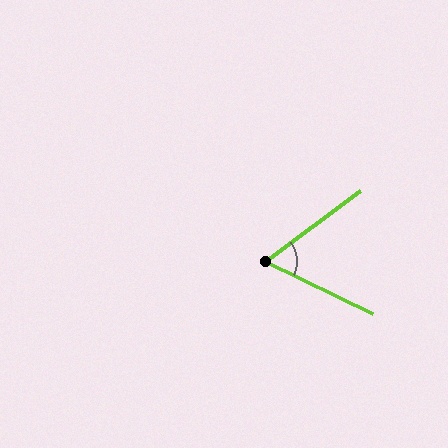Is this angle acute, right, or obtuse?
It is acute.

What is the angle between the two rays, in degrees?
Approximately 63 degrees.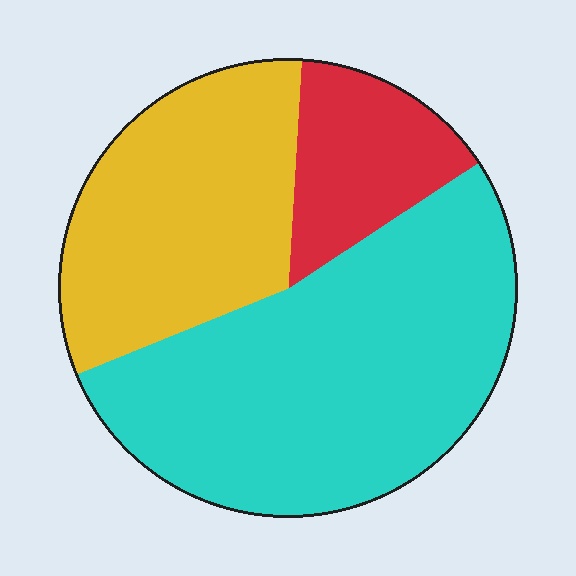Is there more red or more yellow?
Yellow.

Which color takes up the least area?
Red, at roughly 15%.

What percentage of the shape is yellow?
Yellow takes up about one third (1/3) of the shape.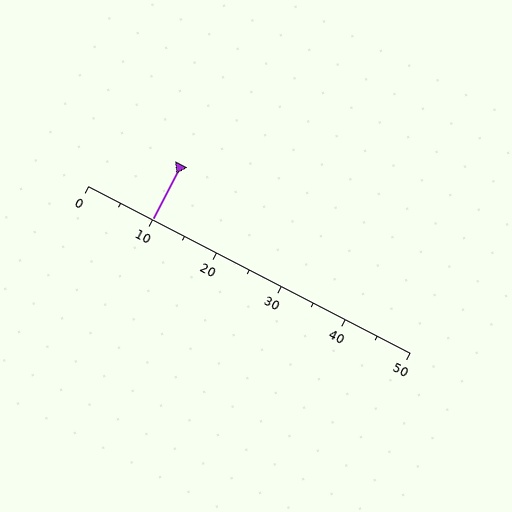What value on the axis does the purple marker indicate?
The marker indicates approximately 10.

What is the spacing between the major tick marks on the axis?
The major ticks are spaced 10 apart.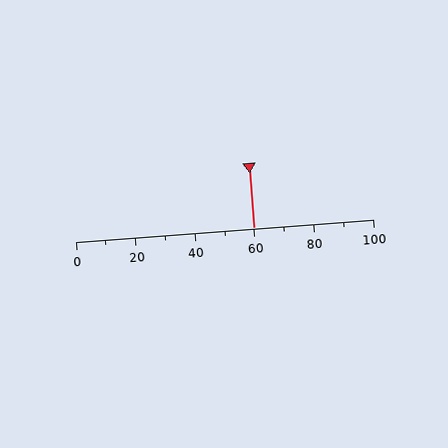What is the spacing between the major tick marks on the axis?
The major ticks are spaced 20 apart.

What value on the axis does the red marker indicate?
The marker indicates approximately 60.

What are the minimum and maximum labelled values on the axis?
The axis runs from 0 to 100.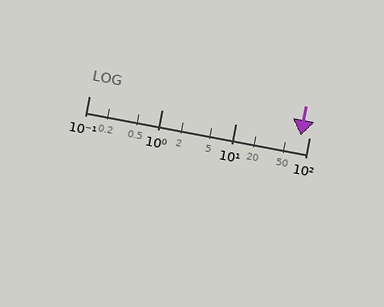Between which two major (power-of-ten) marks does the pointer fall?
The pointer is between 10 and 100.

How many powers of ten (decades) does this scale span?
The scale spans 3 decades, from 0.1 to 100.